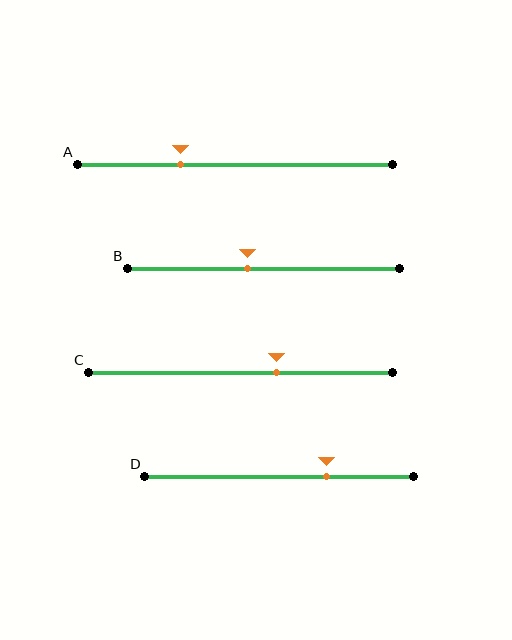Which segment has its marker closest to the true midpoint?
Segment B has its marker closest to the true midpoint.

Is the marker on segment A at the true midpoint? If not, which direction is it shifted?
No, the marker on segment A is shifted to the left by about 17% of the segment length.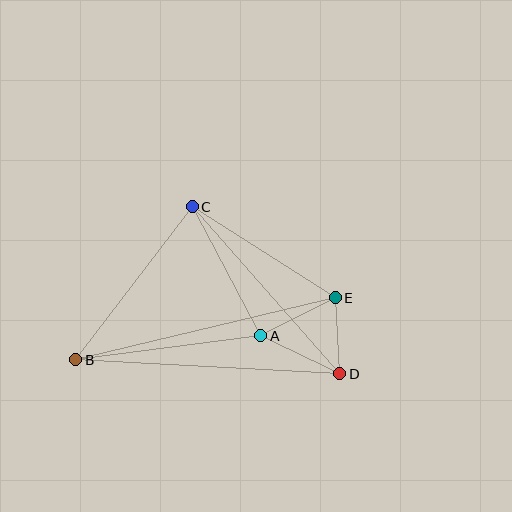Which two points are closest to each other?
Points D and E are closest to each other.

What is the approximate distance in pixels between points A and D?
The distance between A and D is approximately 88 pixels.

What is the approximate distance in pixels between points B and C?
The distance between B and C is approximately 192 pixels.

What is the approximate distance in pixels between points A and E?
The distance between A and E is approximately 84 pixels.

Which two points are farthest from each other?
Points B and E are farthest from each other.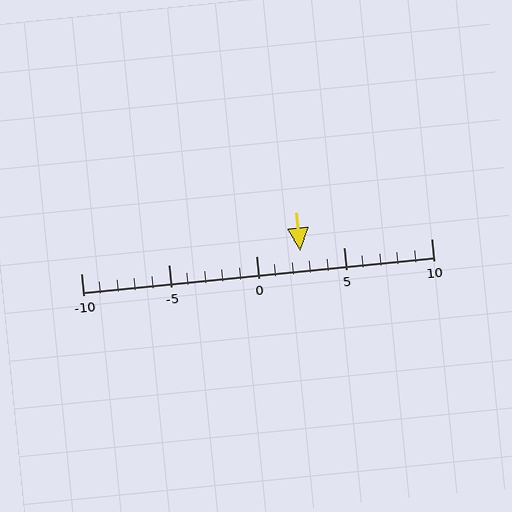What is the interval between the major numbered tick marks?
The major tick marks are spaced 5 units apart.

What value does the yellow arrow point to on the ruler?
The yellow arrow points to approximately 2.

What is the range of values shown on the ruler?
The ruler shows values from -10 to 10.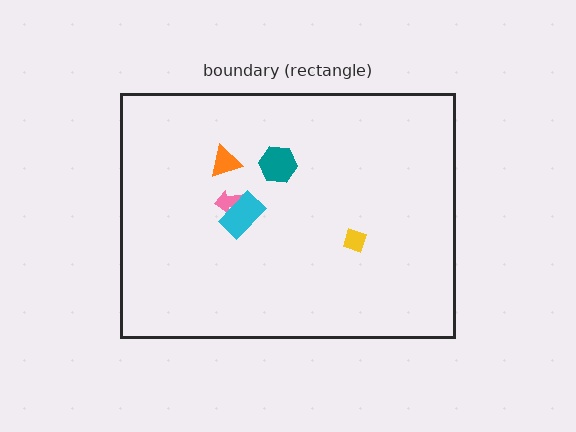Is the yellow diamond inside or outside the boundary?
Inside.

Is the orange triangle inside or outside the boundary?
Inside.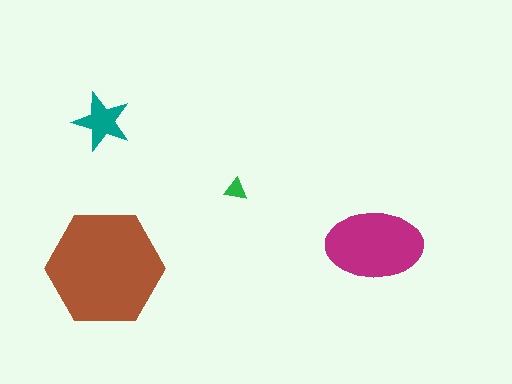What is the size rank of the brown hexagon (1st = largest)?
1st.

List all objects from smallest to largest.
The green triangle, the teal star, the magenta ellipse, the brown hexagon.